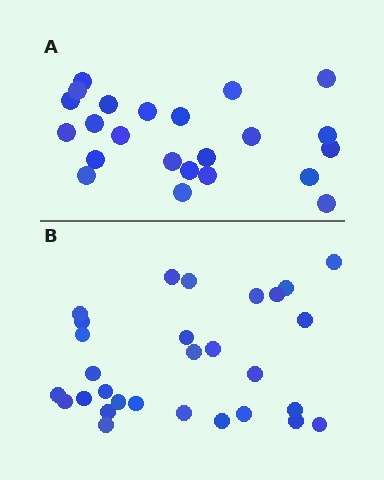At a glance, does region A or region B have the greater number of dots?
Region B (the bottom region) has more dots.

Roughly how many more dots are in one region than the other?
Region B has about 6 more dots than region A.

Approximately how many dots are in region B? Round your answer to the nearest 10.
About 30 dots. (The exact count is 29, which rounds to 30.)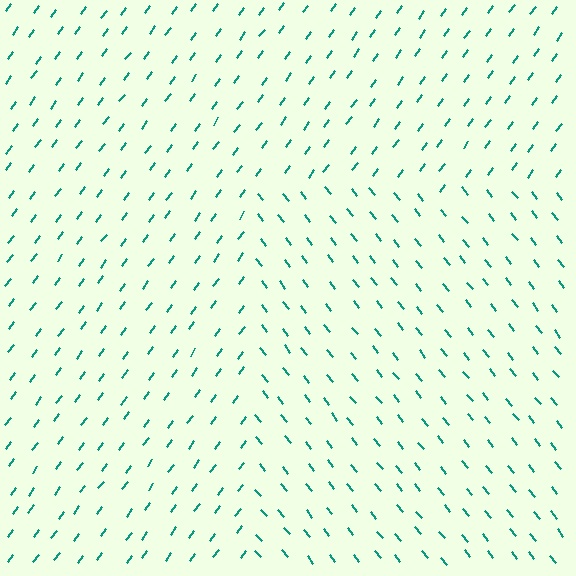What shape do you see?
I see a rectangle.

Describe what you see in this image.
The image is filled with small teal line segments. A rectangle region in the image has lines oriented differently from the surrounding lines, creating a visible texture boundary.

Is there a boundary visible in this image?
Yes, there is a texture boundary formed by a change in line orientation.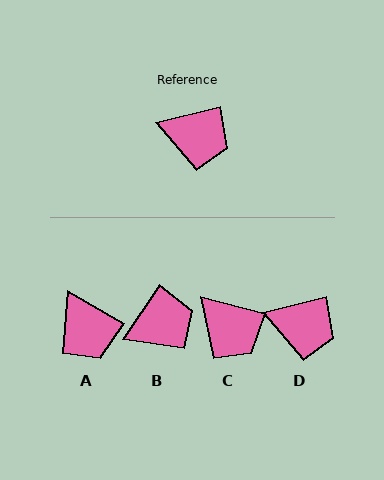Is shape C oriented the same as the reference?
No, it is off by about 28 degrees.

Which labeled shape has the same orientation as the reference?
D.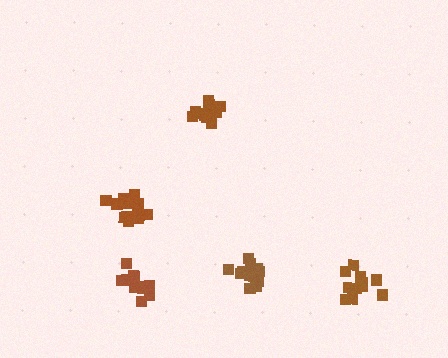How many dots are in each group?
Group 1: 12 dots, Group 2: 14 dots, Group 3: 17 dots, Group 4: 16 dots, Group 5: 12 dots (71 total).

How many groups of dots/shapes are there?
There are 5 groups.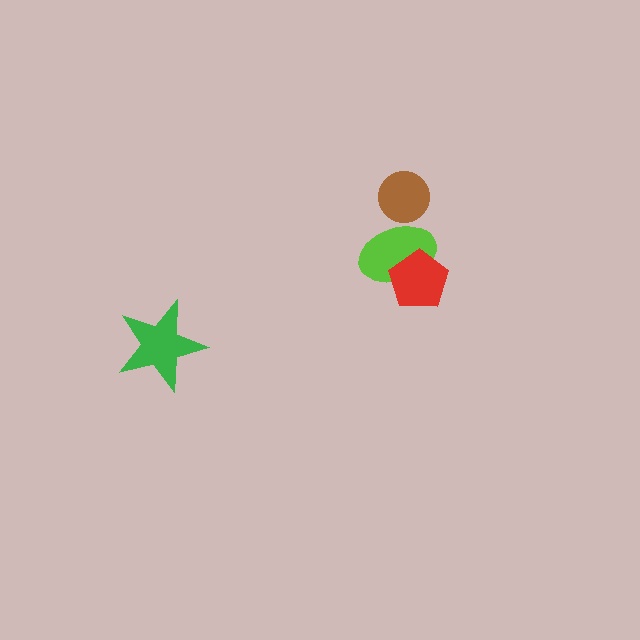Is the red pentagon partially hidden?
No, no other shape covers it.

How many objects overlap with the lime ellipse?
2 objects overlap with the lime ellipse.